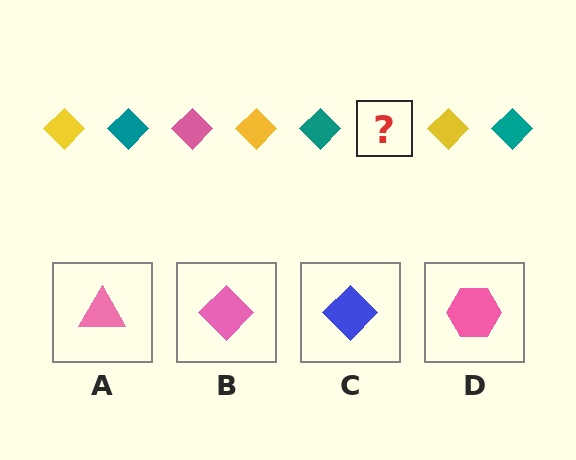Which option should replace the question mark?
Option B.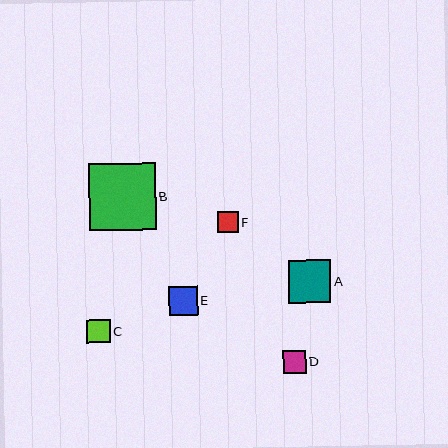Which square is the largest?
Square B is the largest with a size of approximately 66 pixels.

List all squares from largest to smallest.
From largest to smallest: B, A, E, C, D, F.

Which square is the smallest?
Square F is the smallest with a size of approximately 21 pixels.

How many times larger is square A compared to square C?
Square A is approximately 1.8 times the size of square C.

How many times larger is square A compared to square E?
Square A is approximately 1.5 times the size of square E.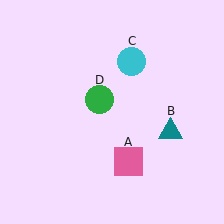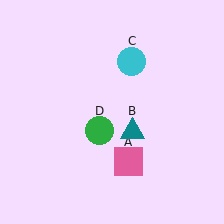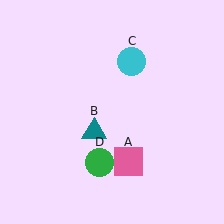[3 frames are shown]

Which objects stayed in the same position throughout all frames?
Pink square (object A) and cyan circle (object C) remained stationary.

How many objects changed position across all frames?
2 objects changed position: teal triangle (object B), green circle (object D).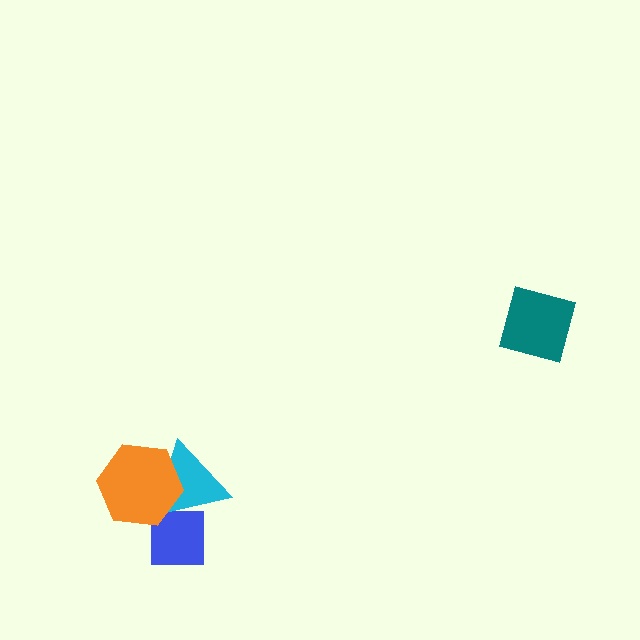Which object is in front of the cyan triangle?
The orange hexagon is in front of the cyan triangle.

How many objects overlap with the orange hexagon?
1 object overlaps with the orange hexagon.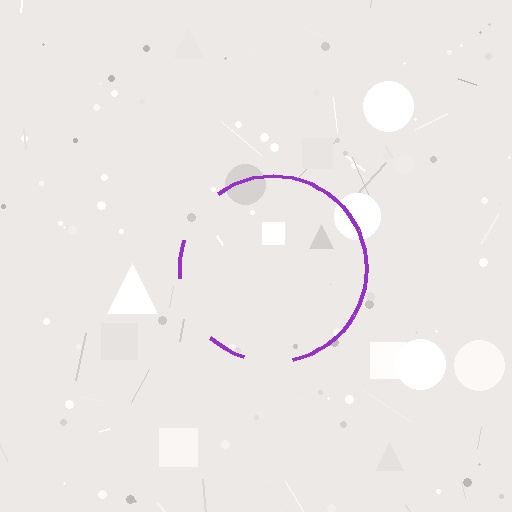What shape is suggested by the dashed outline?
The dashed outline suggests a circle.